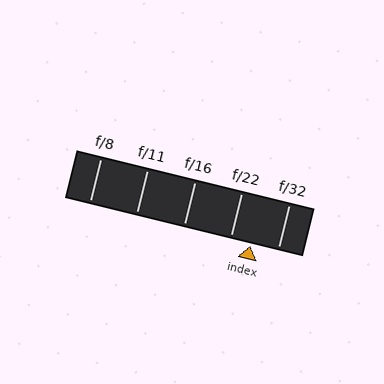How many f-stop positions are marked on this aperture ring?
There are 5 f-stop positions marked.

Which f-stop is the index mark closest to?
The index mark is closest to f/22.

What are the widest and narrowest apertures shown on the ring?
The widest aperture shown is f/8 and the narrowest is f/32.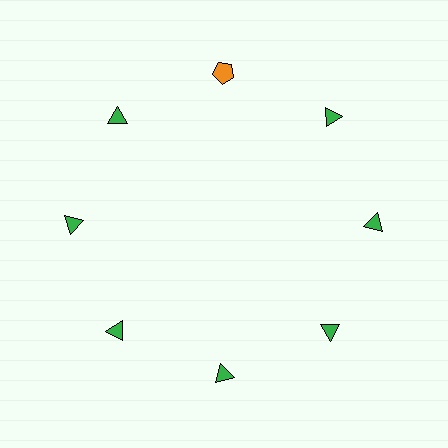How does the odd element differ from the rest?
It differs in both color (orange instead of green) and shape (pentagon instead of triangle).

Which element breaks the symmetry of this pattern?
The orange pentagon at roughly the 12 o'clock position breaks the symmetry. All other shapes are green triangles.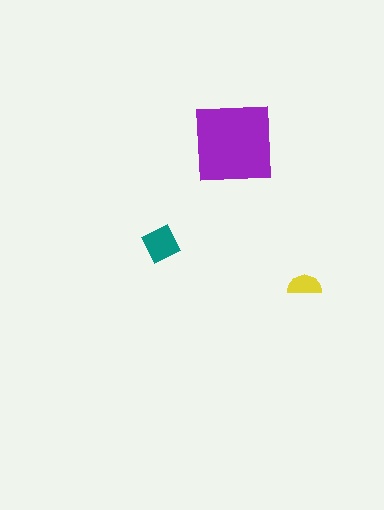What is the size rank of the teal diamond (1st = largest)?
2nd.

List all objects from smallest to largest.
The yellow semicircle, the teal diamond, the purple square.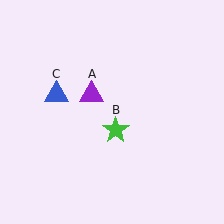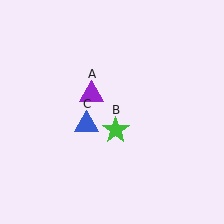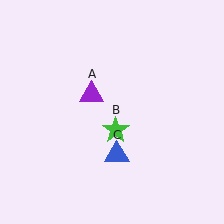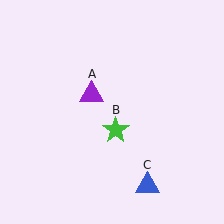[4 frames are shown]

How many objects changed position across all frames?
1 object changed position: blue triangle (object C).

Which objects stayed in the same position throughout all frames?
Purple triangle (object A) and green star (object B) remained stationary.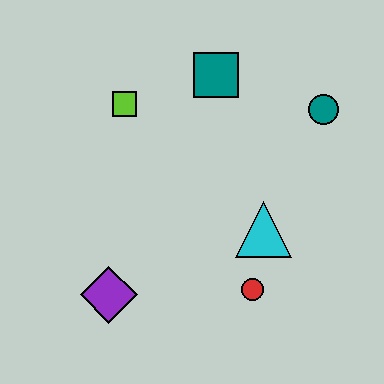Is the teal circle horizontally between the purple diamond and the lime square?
No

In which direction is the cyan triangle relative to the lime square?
The cyan triangle is to the right of the lime square.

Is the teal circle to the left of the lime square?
No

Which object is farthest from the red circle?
The lime square is farthest from the red circle.